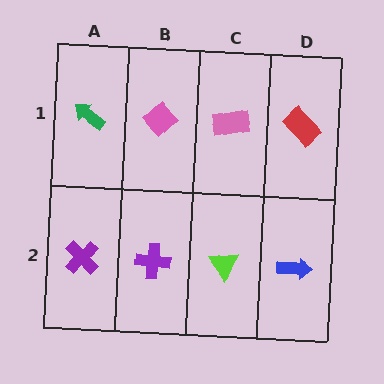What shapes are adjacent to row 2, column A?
A green arrow (row 1, column A), a purple cross (row 2, column B).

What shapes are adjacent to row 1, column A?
A purple cross (row 2, column A), a pink diamond (row 1, column B).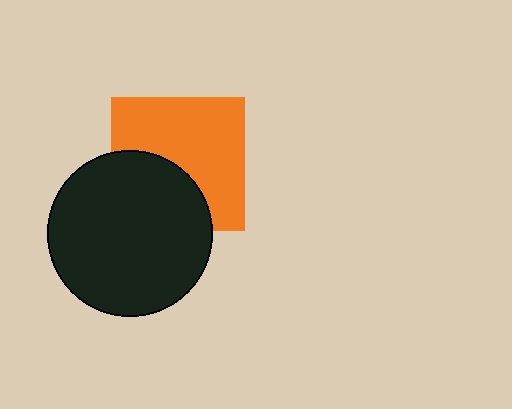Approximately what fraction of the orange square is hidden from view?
Roughly 38% of the orange square is hidden behind the black circle.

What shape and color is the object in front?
The object in front is a black circle.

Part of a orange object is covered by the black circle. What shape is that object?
It is a square.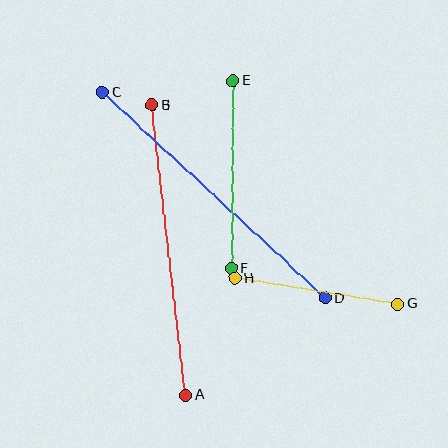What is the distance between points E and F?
The distance is approximately 188 pixels.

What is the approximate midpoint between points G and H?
The midpoint is at approximately (316, 291) pixels.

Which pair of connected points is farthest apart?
Points C and D are farthest apart.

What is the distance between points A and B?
The distance is approximately 292 pixels.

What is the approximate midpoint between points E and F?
The midpoint is at approximately (232, 175) pixels.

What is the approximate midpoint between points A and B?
The midpoint is at approximately (169, 250) pixels.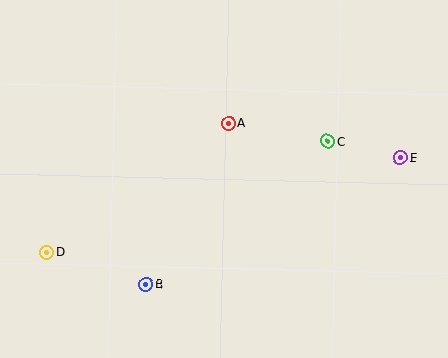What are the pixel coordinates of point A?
Point A is at (229, 124).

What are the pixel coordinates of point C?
Point C is at (328, 141).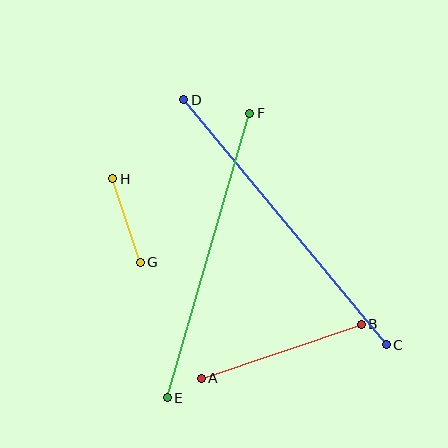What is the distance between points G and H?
The distance is approximately 88 pixels.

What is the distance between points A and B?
The distance is approximately 169 pixels.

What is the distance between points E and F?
The distance is approximately 296 pixels.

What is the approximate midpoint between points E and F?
The midpoint is at approximately (209, 255) pixels.